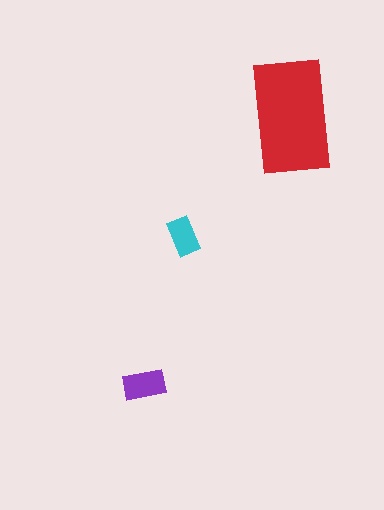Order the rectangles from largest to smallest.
the red one, the purple one, the cyan one.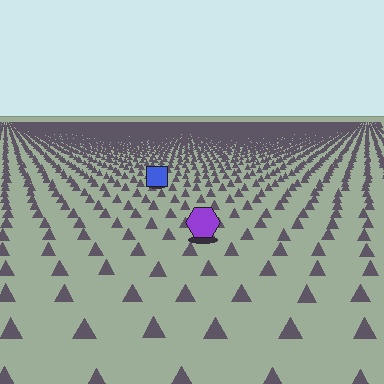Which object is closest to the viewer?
The purple hexagon is closest. The texture marks near it are larger and more spread out.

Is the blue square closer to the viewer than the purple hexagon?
No. The purple hexagon is closer — you can tell from the texture gradient: the ground texture is coarser near it.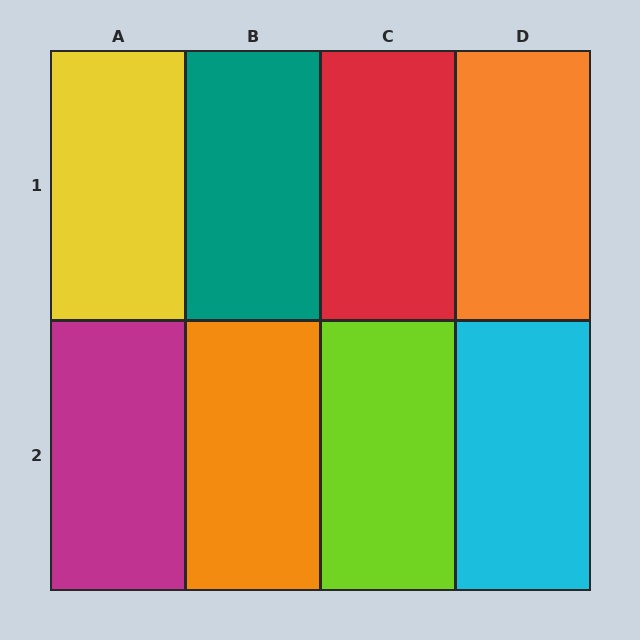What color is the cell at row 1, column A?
Yellow.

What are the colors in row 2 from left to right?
Magenta, orange, lime, cyan.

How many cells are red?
1 cell is red.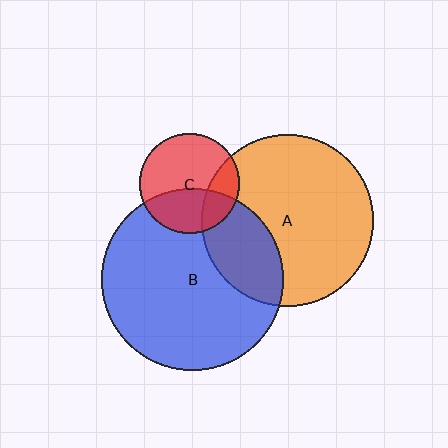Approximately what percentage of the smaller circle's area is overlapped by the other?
Approximately 20%.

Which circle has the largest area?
Circle B (blue).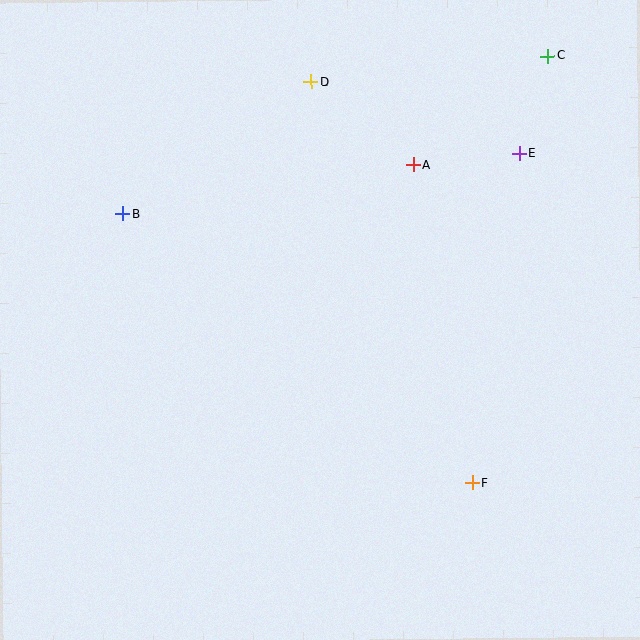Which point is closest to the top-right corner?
Point C is closest to the top-right corner.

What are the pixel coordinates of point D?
Point D is at (311, 82).